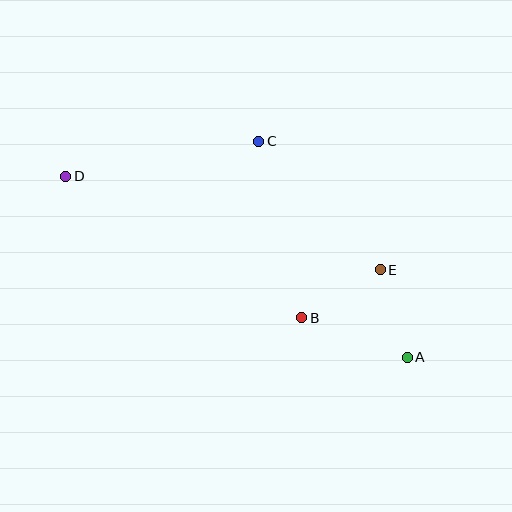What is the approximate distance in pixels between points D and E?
The distance between D and E is approximately 328 pixels.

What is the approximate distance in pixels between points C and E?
The distance between C and E is approximately 177 pixels.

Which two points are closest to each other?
Points A and E are closest to each other.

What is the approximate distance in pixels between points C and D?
The distance between C and D is approximately 196 pixels.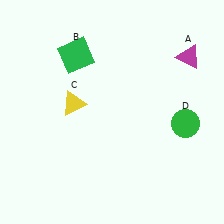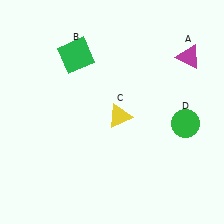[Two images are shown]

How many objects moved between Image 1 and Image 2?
1 object moved between the two images.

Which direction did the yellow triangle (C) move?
The yellow triangle (C) moved right.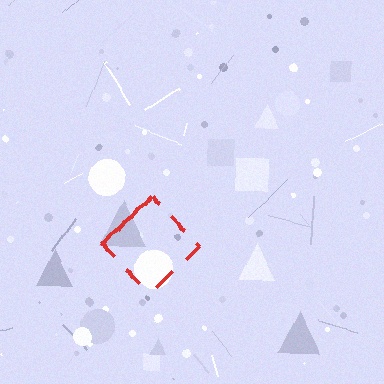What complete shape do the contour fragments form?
The contour fragments form a diamond.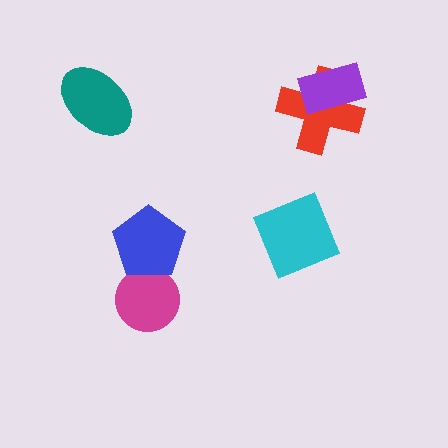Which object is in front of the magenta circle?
The blue pentagon is in front of the magenta circle.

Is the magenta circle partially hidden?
Yes, it is partially covered by another shape.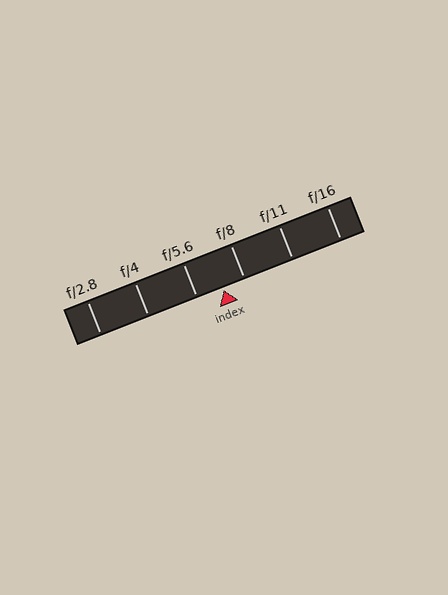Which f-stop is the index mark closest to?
The index mark is closest to f/8.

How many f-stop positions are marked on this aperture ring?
There are 6 f-stop positions marked.